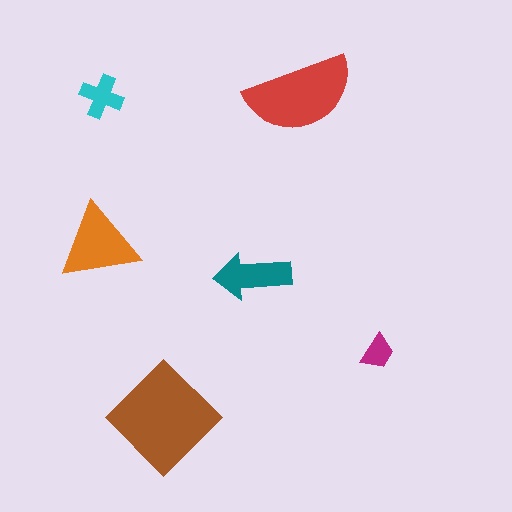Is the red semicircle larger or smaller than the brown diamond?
Smaller.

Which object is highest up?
The cyan cross is topmost.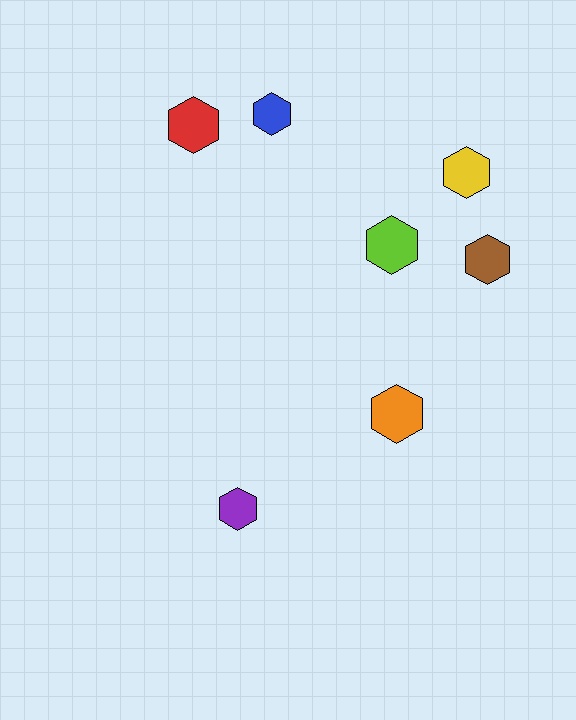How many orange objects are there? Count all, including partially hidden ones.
There is 1 orange object.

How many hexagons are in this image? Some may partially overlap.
There are 7 hexagons.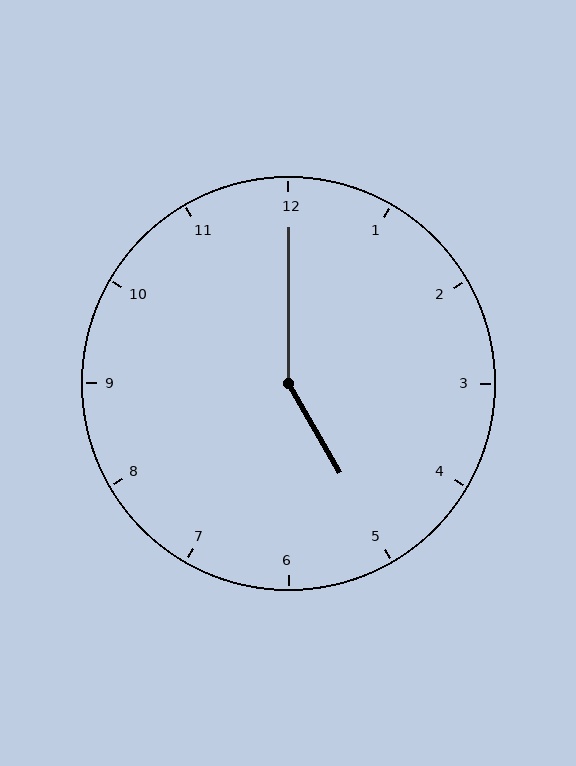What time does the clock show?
5:00.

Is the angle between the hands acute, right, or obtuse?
It is obtuse.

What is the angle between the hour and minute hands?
Approximately 150 degrees.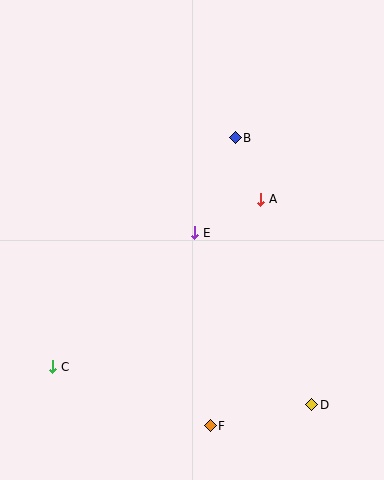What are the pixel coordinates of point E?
Point E is at (195, 233).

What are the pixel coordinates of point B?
Point B is at (235, 138).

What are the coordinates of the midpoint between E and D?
The midpoint between E and D is at (253, 319).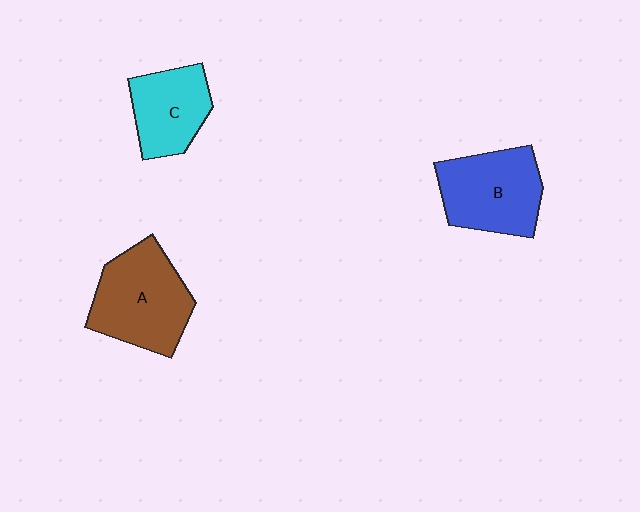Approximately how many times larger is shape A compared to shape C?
Approximately 1.4 times.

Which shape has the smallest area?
Shape C (cyan).